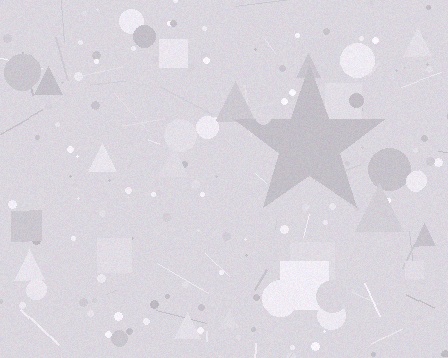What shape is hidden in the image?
A star is hidden in the image.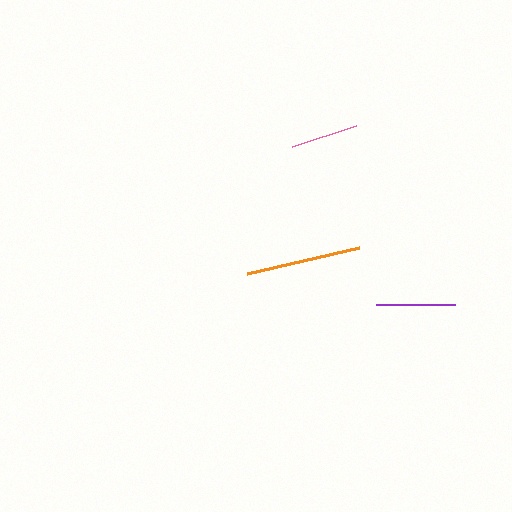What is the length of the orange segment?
The orange segment is approximately 115 pixels long.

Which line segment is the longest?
The orange line is the longest at approximately 115 pixels.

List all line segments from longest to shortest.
From longest to shortest: orange, purple, pink.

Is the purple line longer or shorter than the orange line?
The orange line is longer than the purple line.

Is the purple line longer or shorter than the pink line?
The purple line is longer than the pink line.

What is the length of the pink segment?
The pink segment is approximately 67 pixels long.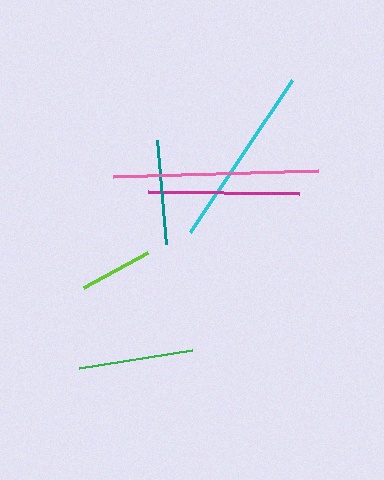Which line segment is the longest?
The pink line is the longest at approximately 205 pixels.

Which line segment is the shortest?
The lime line is the shortest at approximately 73 pixels.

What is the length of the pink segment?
The pink segment is approximately 205 pixels long.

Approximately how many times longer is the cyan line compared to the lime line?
The cyan line is approximately 2.5 times the length of the lime line.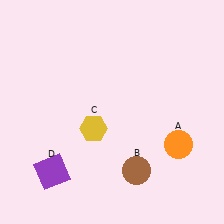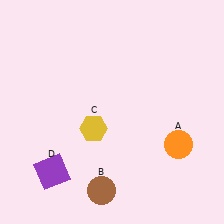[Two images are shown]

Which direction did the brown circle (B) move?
The brown circle (B) moved left.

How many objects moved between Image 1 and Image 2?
1 object moved between the two images.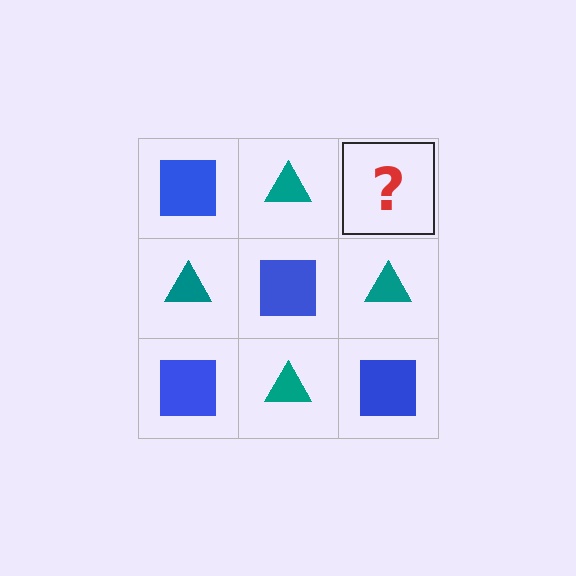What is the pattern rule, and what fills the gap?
The rule is that it alternates blue square and teal triangle in a checkerboard pattern. The gap should be filled with a blue square.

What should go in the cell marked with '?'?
The missing cell should contain a blue square.